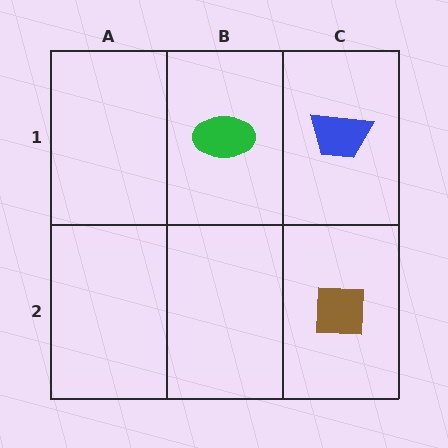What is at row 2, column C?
A brown square.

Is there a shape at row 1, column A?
No, that cell is empty.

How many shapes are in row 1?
2 shapes.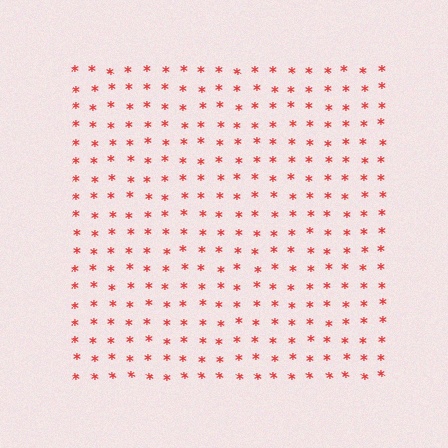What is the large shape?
The large shape is a square.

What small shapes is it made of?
It is made of small asterisks.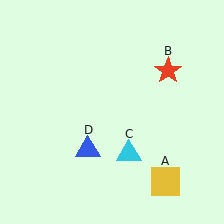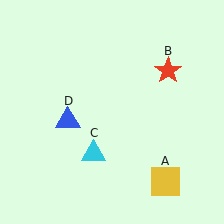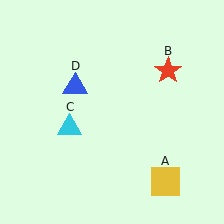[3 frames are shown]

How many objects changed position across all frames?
2 objects changed position: cyan triangle (object C), blue triangle (object D).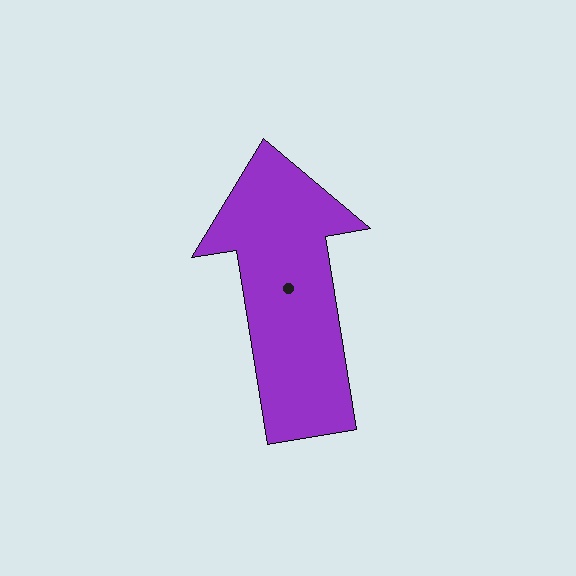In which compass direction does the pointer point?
North.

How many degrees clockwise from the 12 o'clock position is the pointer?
Approximately 351 degrees.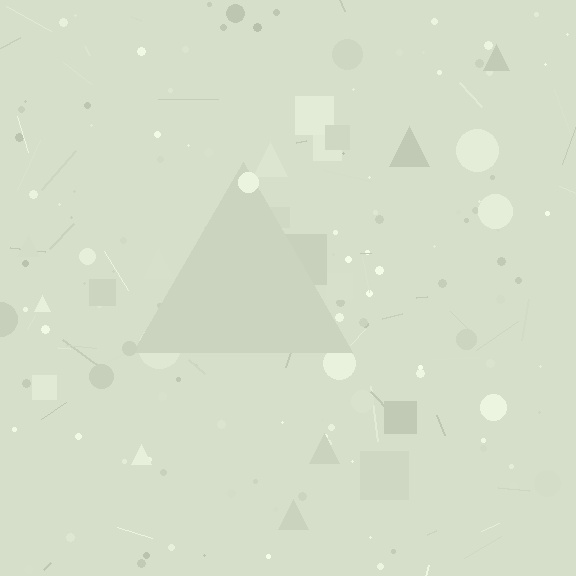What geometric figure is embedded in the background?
A triangle is embedded in the background.